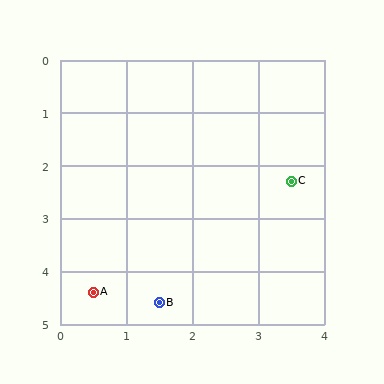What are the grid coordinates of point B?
Point B is at approximately (1.5, 4.6).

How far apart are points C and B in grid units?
Points C and B are about 3.0 grid units apart.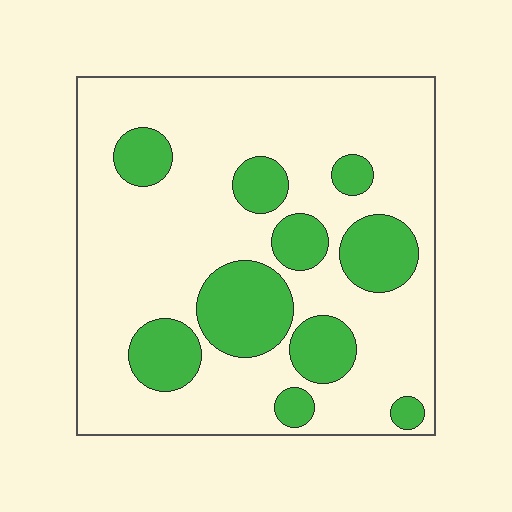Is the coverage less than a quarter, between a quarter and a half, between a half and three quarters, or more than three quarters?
Less than a quarter.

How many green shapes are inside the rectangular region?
10.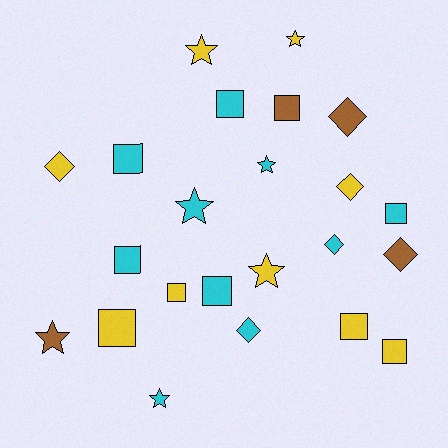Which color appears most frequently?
Cyan, with 10 objects.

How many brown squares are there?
There is 1 brown square.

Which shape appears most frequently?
Square, with 10 objects.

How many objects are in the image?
There are 23 objects.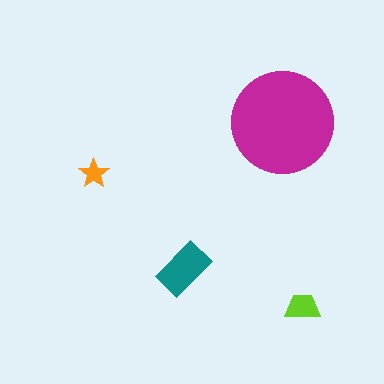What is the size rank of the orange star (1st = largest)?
4th.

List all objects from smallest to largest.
The orange star, the lime trapezoid, the teal rectangle, the magenta circle.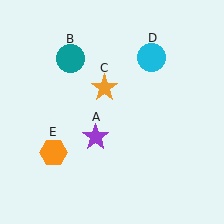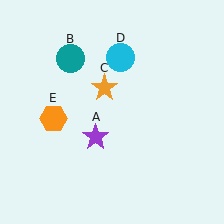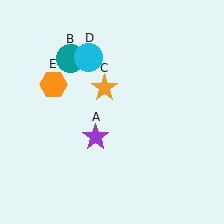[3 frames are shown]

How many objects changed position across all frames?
2 objects changed position: cyan circle (object D), orange hexagon (object E).